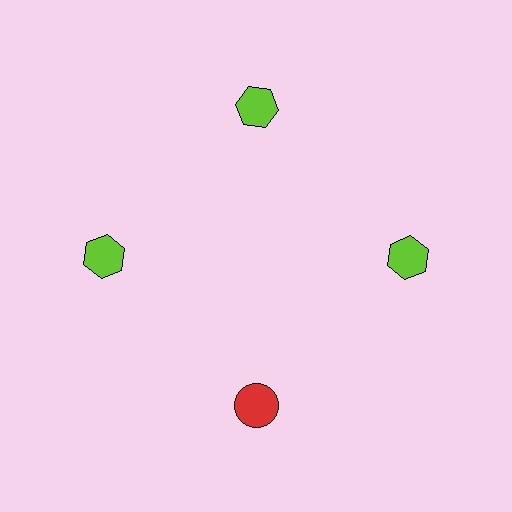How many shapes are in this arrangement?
There are 4 shapes arranged in a ring pattern.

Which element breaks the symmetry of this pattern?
The red circle at roughly the 6 o'clock position breaks the symmetry. All other shapes are lime hexagons.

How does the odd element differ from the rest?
It differs in both color (red instead of lime) and shape (circle instead of hexagon).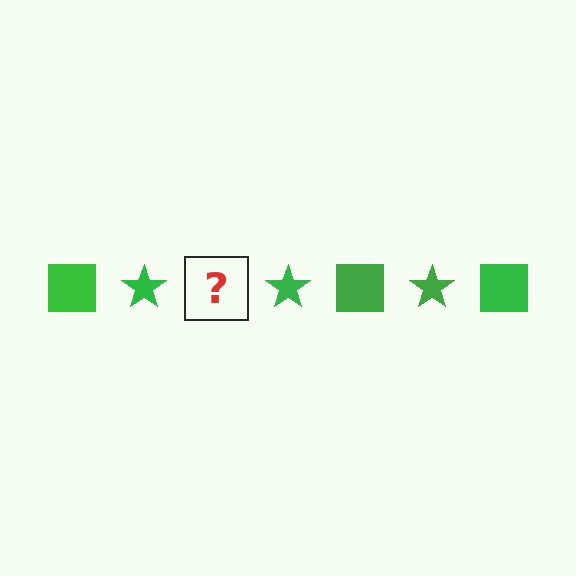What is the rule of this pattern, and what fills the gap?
The rule is that the pattern cycles through square, star shapes in green. The gap should be filled with a green square.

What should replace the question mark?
The question mark should be replaced with a green square.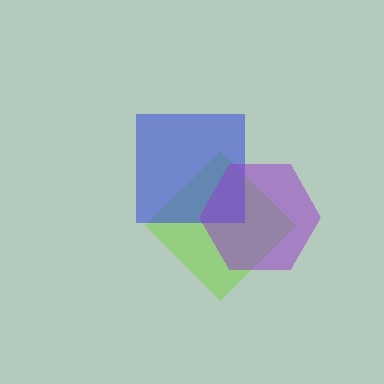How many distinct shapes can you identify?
There are 3 distinct shapes: a lime diamond, a blue square, a purple hexagon.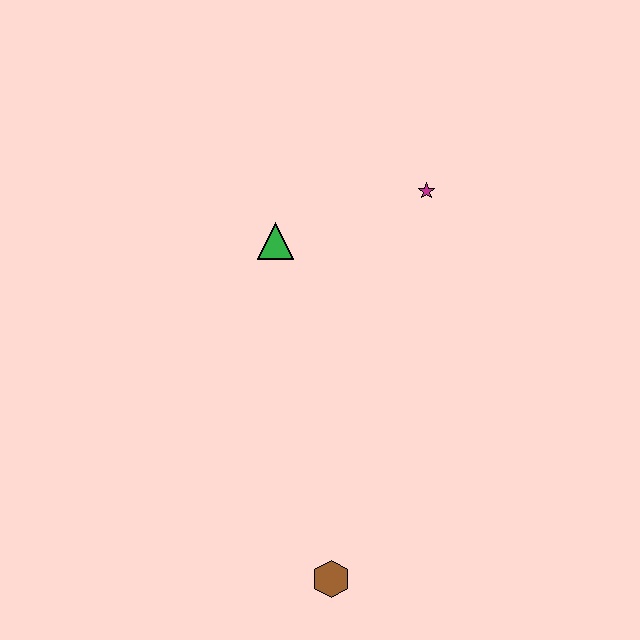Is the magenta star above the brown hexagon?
Yes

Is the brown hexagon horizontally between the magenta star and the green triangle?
Yes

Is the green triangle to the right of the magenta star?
No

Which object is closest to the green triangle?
The magenta star is closest to the green triangle.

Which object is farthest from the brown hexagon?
The magenta star is farthest from the brown hexagon.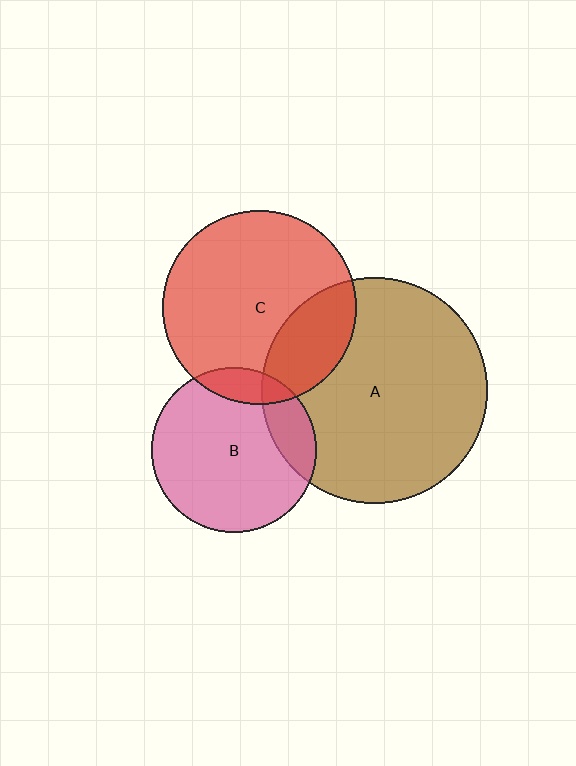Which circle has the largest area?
Circle A (brown).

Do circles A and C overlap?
Yes.